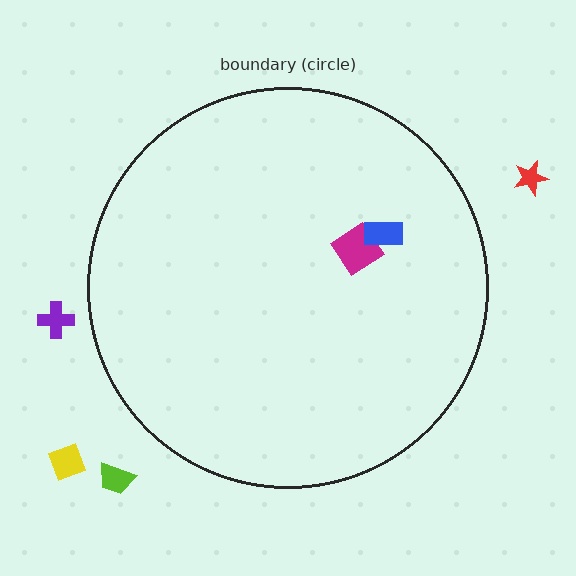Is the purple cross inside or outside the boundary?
Outside.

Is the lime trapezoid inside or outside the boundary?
Outside.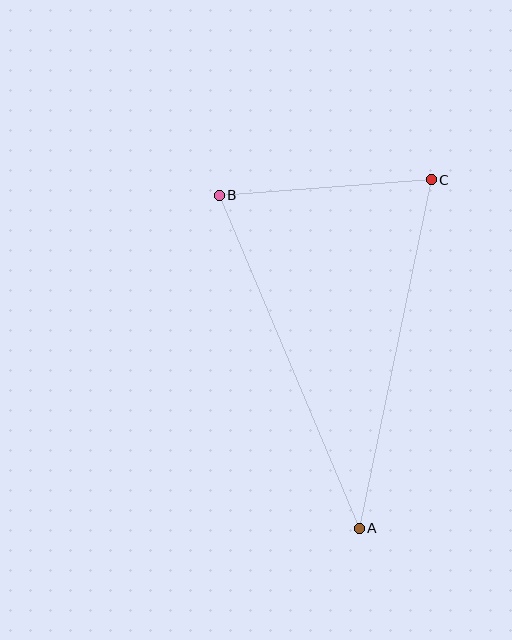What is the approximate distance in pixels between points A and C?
The distance between A and C is approximately 356 pixels.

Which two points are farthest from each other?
Points A and B are farthest from each other.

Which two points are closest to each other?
Points B and C are closest to each other.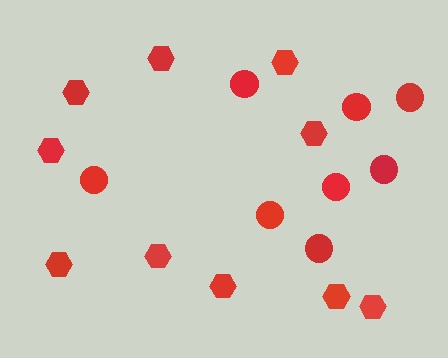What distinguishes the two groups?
There are 2 groups: one group of circles (8) and one group of hexagons (10).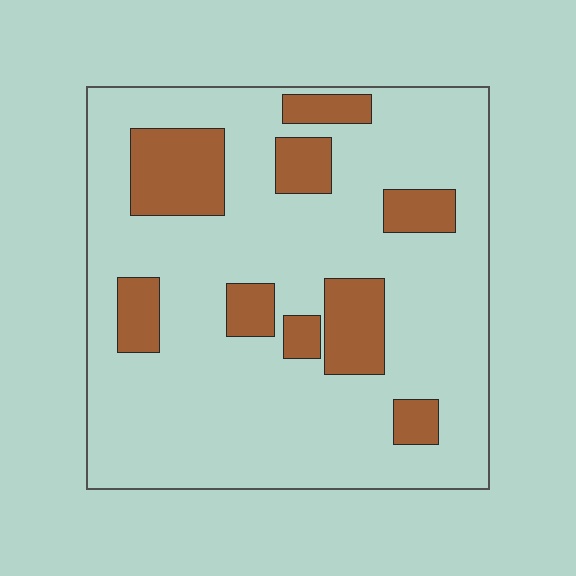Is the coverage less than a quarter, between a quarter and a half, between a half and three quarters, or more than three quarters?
Less than a quarter.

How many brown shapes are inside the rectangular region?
9.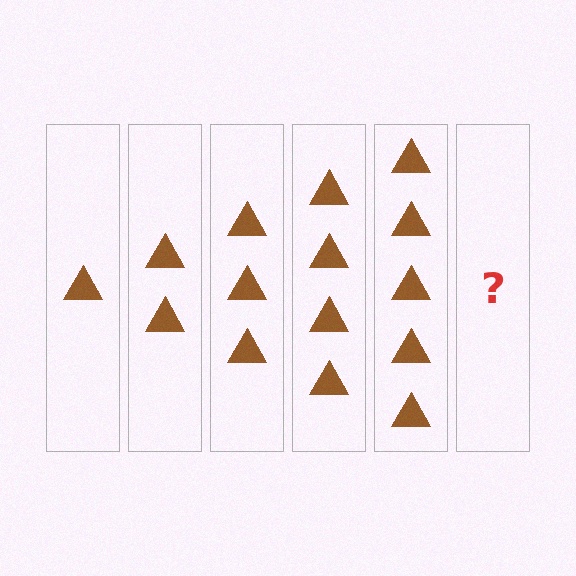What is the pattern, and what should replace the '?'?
The pattern is that each step adds one more triangle. The '?' should be 6 triangles.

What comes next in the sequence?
The next element should be 6 triangles.